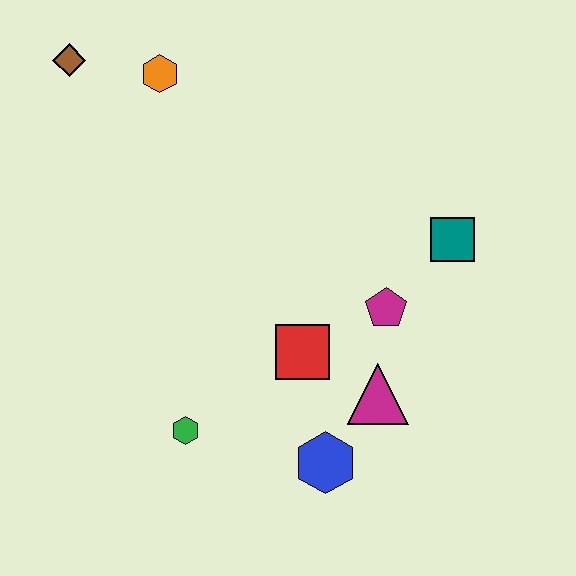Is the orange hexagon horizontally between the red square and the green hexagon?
No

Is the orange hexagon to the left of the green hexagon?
Yes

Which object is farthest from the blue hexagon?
The brown diamond is farthest from the blue hexagon.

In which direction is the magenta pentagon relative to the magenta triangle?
The magenta pentagon is above the magenta triangle.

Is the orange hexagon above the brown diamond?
No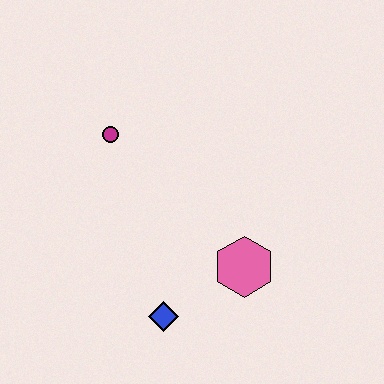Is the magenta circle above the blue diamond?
Yes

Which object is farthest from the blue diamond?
The magenta circle is farthest from the blue diamond.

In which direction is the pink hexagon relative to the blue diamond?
The pink hexagon is to the right of the blue diamond.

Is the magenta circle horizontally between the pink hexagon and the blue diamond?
No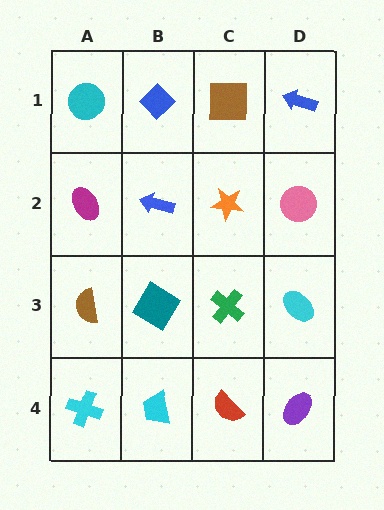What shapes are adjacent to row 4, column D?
A cyan ellipse (row 3, column D), a red semicircle (row 4, column C).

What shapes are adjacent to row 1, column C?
An orange star (row 2, column C), a blue diamond (row 1, column B), a blue arrow (row 1, column D).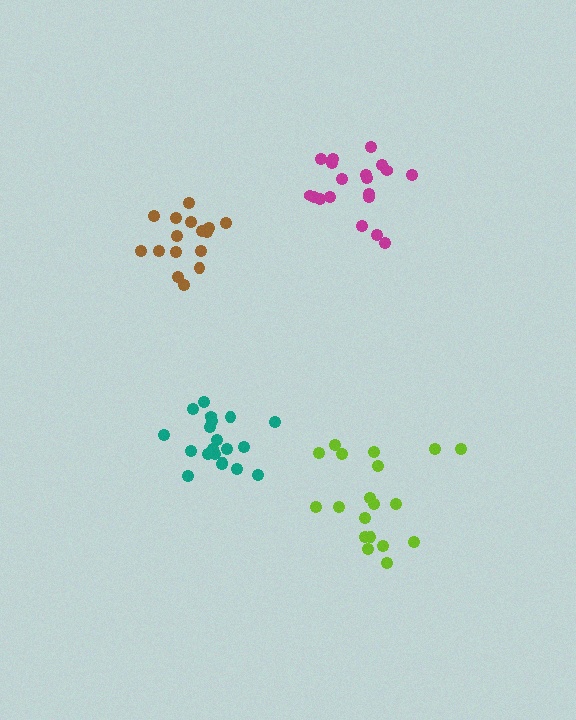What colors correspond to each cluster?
The clusters are colored: lime, magenta, brown, teal.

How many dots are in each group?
Group 1: 19 dots, Group 2: 19 dots, Group 3: 16 dots, Group 4: 20 dots (74 total).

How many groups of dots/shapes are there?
There are 4 groups.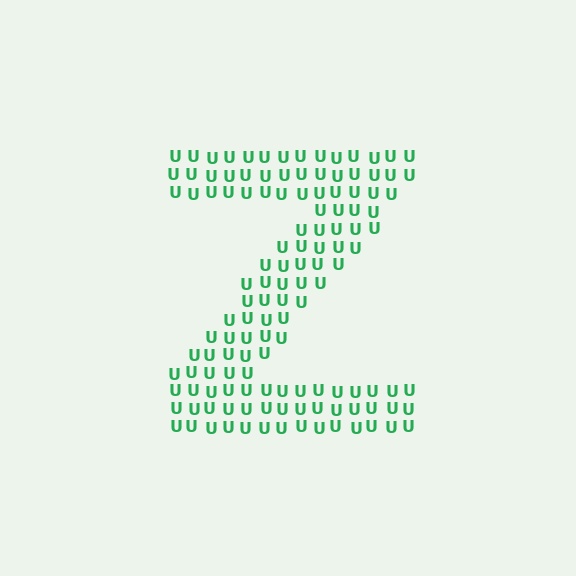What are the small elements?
The small elements are letter U's.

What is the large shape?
The large shape is the letter Z.